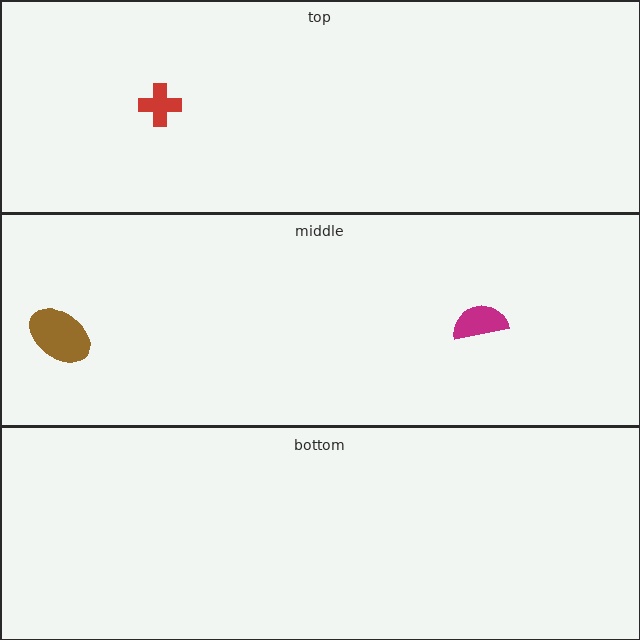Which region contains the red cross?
The top region.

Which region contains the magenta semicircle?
The middle region.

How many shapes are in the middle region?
2.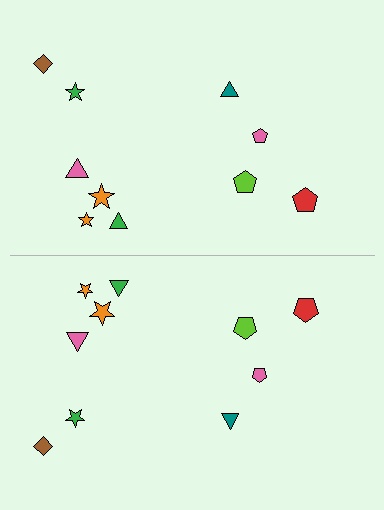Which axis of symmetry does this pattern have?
The pattern has a horizontal axis of symmetry running through the center of the image.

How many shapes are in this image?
There are 20 shapes in this image.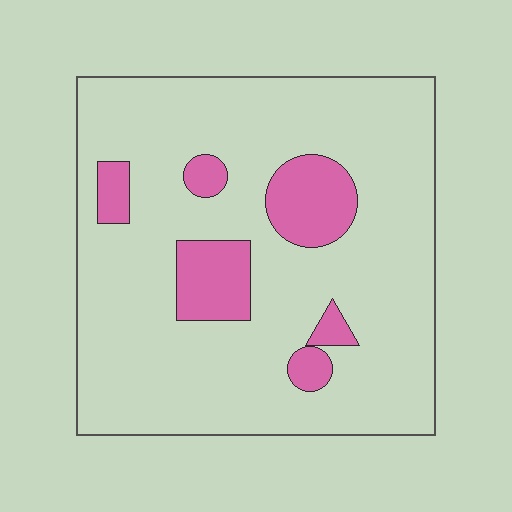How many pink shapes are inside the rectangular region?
6.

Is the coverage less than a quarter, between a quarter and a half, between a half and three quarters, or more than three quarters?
Less than a quarter.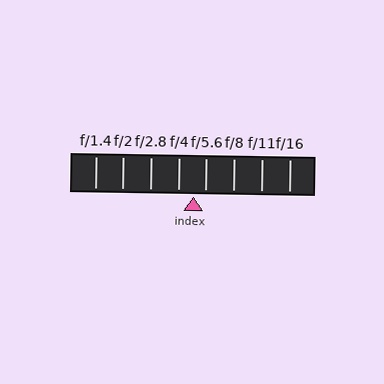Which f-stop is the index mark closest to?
The index mark is closest to f/5.6.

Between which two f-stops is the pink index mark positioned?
The index mark is between f/4 and f/5.6.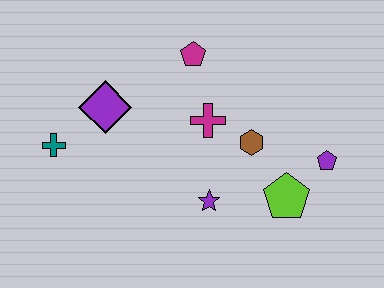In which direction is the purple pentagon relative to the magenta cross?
The purple pentagon is to the right of the magenta cross.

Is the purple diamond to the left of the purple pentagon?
Yes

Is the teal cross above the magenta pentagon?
No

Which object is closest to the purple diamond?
The teal cross is closest to the purple diamond.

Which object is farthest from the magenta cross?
The teal cross is farthest from the magenta cross.